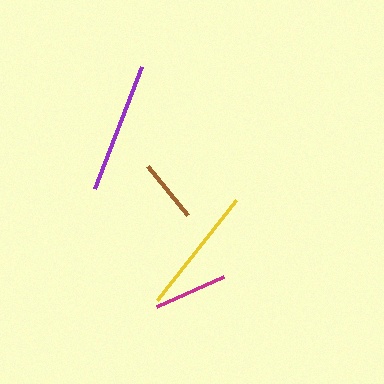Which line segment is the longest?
The purple line is the longest at approximately 131 pixels.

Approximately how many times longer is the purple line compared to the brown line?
The purple line is approximately 2.1 times the length of the brown line.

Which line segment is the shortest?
The brown line is the shortest at approximately 64 pixels.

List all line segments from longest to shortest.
From longest to shortest: purple, yellow, magenta, brown.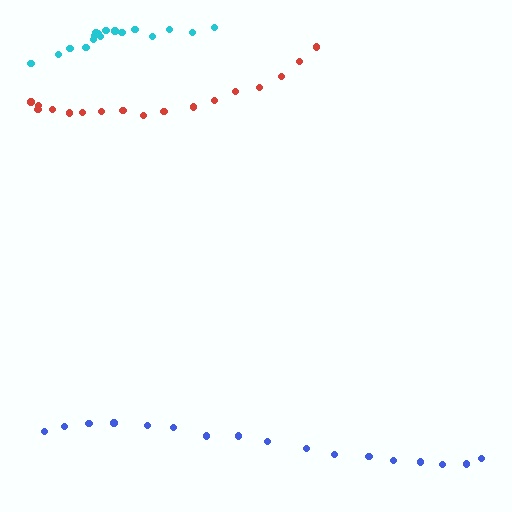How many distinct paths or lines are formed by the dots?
There are 3 distinct paths.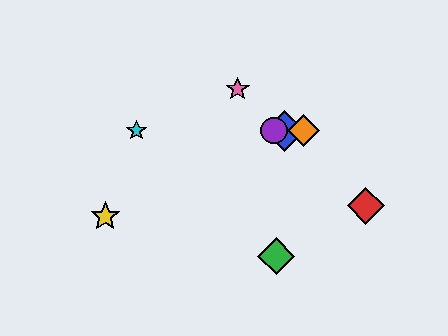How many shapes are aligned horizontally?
4 shapes (the blue diamond, the purple circle, the orange diamond, the cyan star) are aligned horizontally.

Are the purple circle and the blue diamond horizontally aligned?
Yes, both are at y≈131.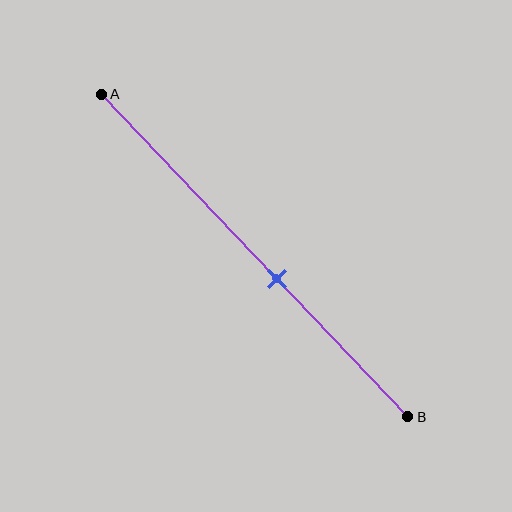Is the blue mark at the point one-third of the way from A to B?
No, the mark is at about 55% from A, not at the 33% one-third point.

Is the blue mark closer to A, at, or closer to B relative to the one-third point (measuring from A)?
The blue mark is closer to point B than the one-third point of segment AB.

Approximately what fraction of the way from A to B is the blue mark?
The blue mark is approximately 55% of the way from A to B.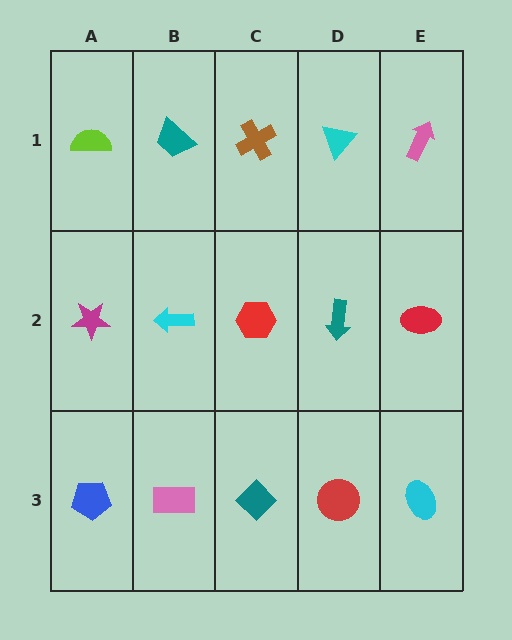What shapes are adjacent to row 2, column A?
A lime semicircle (row 1, column A), a blue pentagon (row 3, column A), a cyan arrow (row 2, column B).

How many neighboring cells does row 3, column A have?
2.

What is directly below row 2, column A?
A blue pentagon.